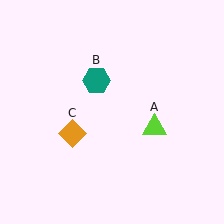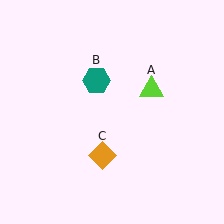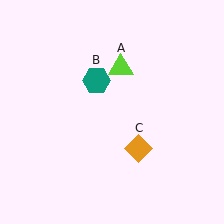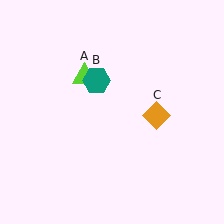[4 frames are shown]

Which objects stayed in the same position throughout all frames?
Teal hexagon (object B) remained stationary.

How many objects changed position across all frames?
2 objects changed position: lime triangle (object A), orange diamond (object C).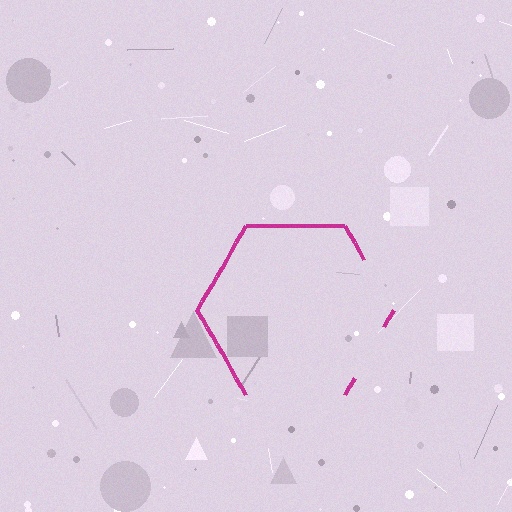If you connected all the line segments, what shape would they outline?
They would outline a hexagon.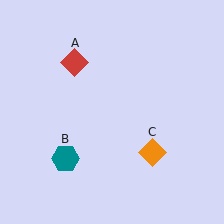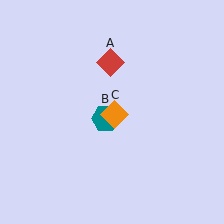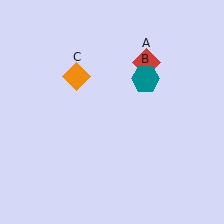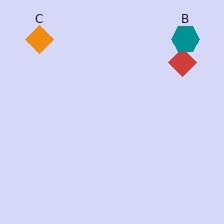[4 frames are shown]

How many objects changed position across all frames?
3 objects changed position: red diamond (object A), teal hexagon (object B), orange diamond (object C).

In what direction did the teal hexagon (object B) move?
The teal hexagon (object B) moved up and to the right.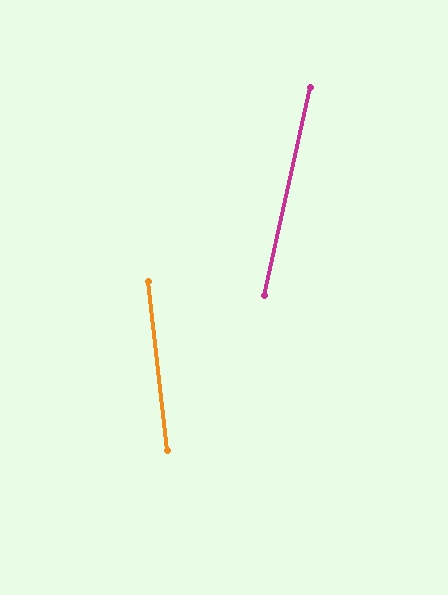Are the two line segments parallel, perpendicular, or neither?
Neither parallel nor perpendicular — they differ by about 19°.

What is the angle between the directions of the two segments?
Approximately 19 degrees.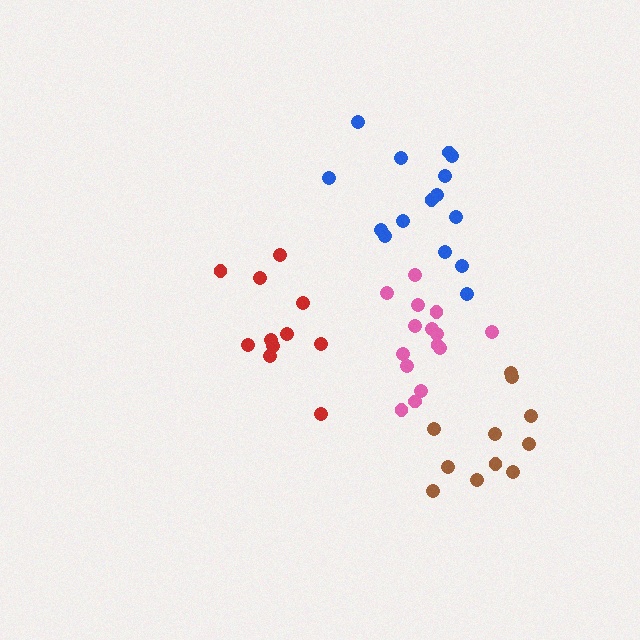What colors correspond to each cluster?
The clusters are colored: blue, pink, red, brown.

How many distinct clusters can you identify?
There are 4 distinct clusters.